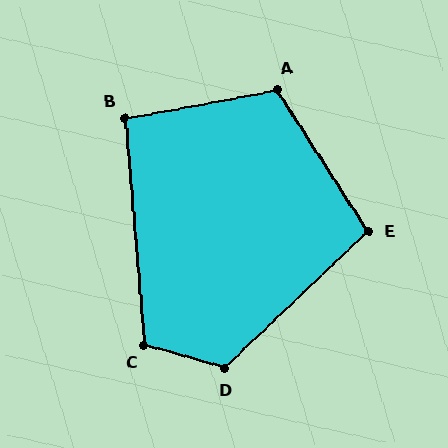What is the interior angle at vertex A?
Approximately 112 degrees (obtuse).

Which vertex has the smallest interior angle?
B, at approximately 96 degrees.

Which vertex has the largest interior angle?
D, at approximately 120 degrees.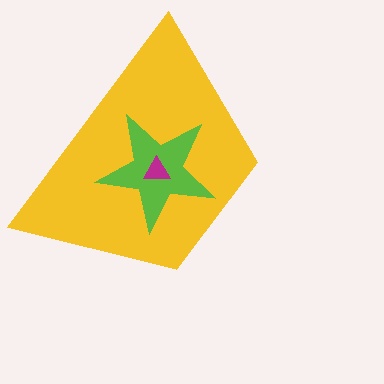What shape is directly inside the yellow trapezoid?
The lime star.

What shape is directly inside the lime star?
The magenta triangle.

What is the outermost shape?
The yellow trapezoid.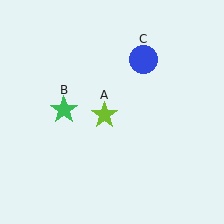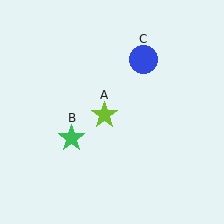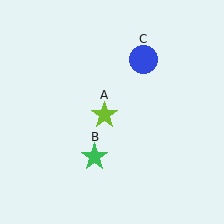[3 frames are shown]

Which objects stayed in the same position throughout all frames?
Lime star (object A) and blue circle (object C) remained stationary.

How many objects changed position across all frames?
1 object changed position: green star (object B).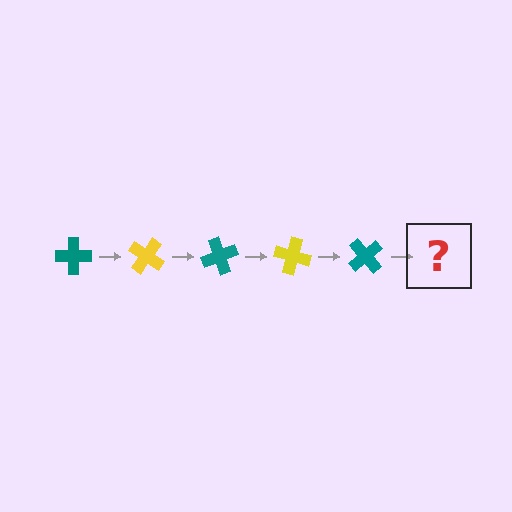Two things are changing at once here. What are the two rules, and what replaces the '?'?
The two rules are that it rotates 35 degrees each step and the color cycles through teal and yellow. The '?' should be a yellow cross, rotated 175 degrees from the start.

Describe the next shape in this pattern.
It should be a yellow cross, rotated 175 degrees from the start.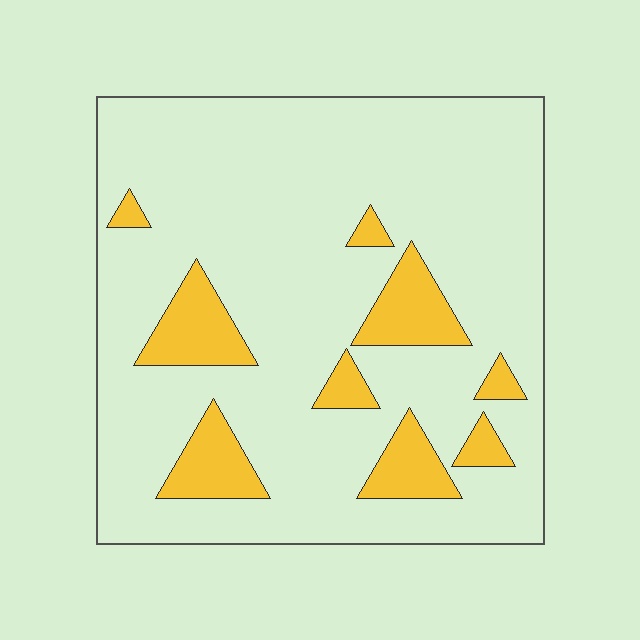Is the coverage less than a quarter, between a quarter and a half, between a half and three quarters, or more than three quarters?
Less than a quarter.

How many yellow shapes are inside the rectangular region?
9.